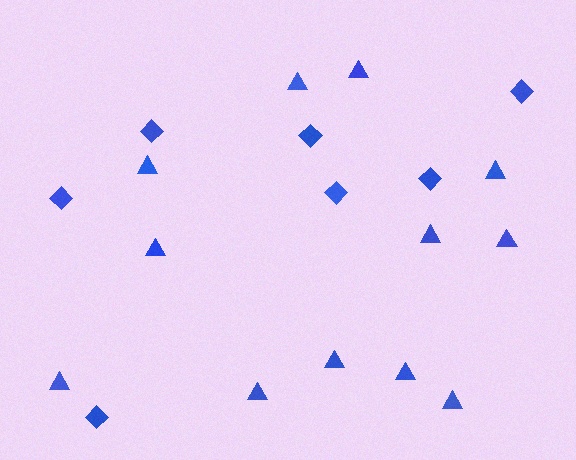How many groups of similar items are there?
There are 2 groups: one group of diamonds (7) and one group of triangles (12).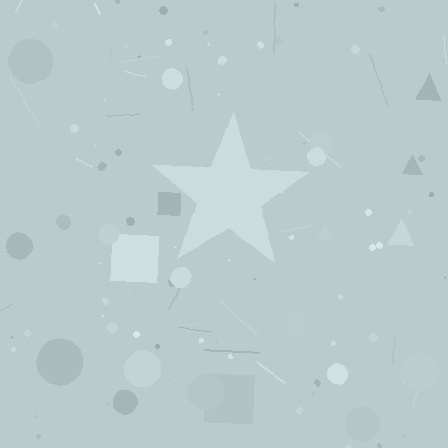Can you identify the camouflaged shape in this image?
The camouflaged shape is a star.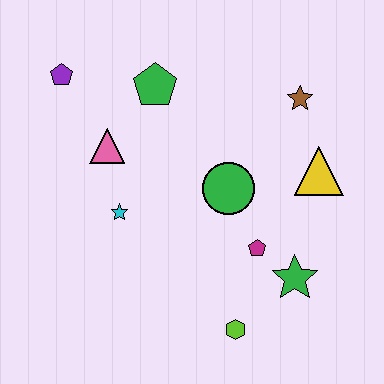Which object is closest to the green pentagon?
The pink triangle is closest to the green pentagon.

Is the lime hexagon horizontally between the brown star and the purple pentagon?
Yes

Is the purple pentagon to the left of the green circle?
Yes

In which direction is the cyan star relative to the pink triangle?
The cyan star is below the pink triangle.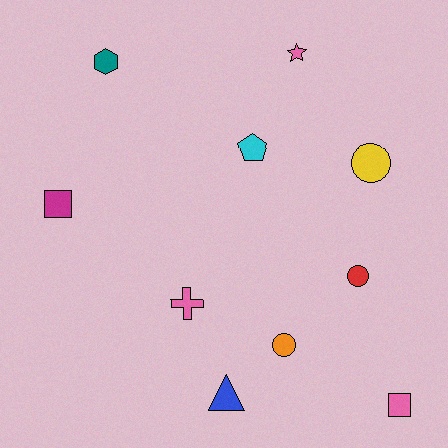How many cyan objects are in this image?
There is 1 cyan object.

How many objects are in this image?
There are 10 objects.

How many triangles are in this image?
There is 1 triangle.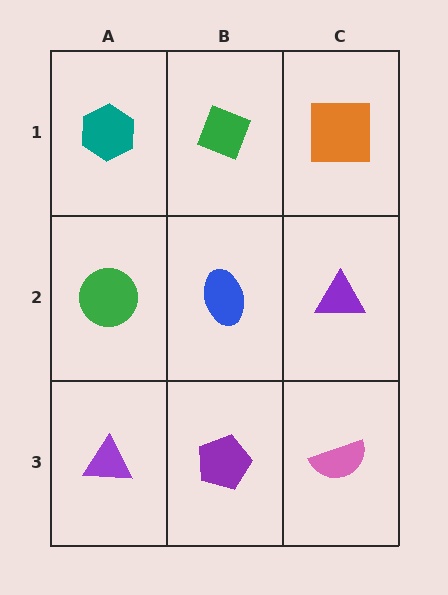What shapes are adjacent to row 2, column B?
A green diamond (row 1, column B), a purple pentagon (row 3, column B), a green circle (row 2, column A), a purple triangle (row 2, column C).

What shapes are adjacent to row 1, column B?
A blue ellipse (row 2, column B), a teal hexagon (row 1, column A), an orange square (row 1, column C).